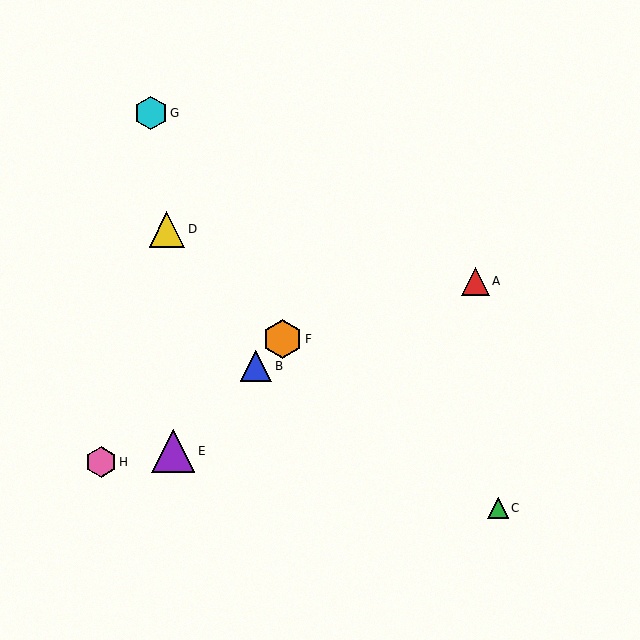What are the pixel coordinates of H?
Object H is at (101, 462).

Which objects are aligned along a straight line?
Objects B, E, F are aligned along a straight line.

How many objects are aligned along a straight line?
3 objects (B, E, F) are aligned along a straight line.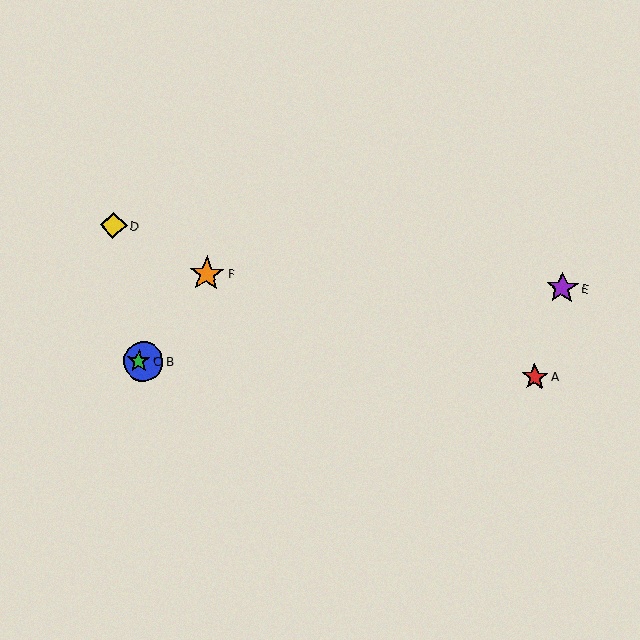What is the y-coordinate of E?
Object E is at y≈288.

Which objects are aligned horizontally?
Objects A, B, C are aligned horizontally.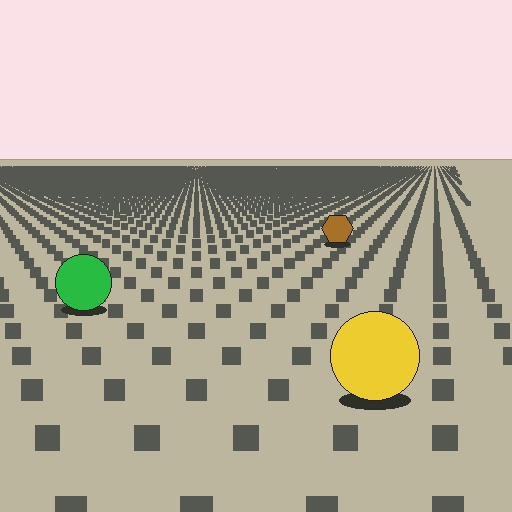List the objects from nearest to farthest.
From nearest to farthest: the yellow circle, the green circle, the brown hexagon.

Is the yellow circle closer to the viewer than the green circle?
Yes. The yellow circle is closer — you can tell from the texture gradient: the ground texture is coarser near it.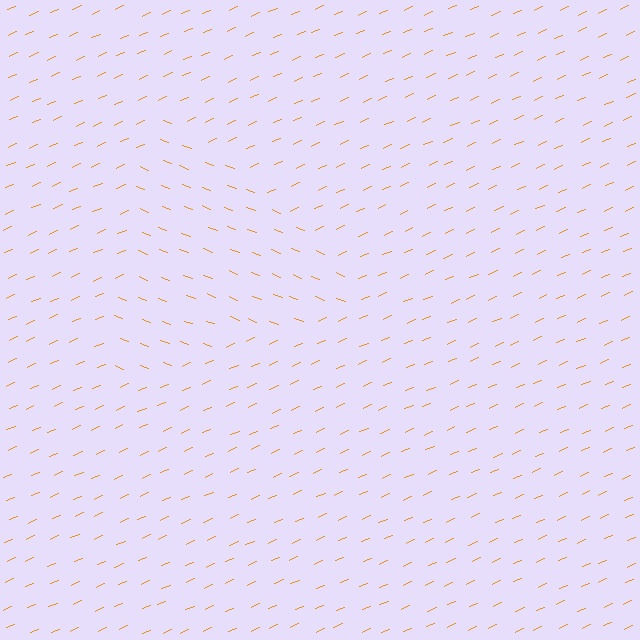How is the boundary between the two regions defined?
The boundary is defined purely by a change in line orientation (approximately 45 degrees difference). All lines are the same color and thickness.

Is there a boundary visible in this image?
Yes, there is a texture boundary formed by a change in line orientation.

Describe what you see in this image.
The image is filled with small orange line segments. A triangle region in the image has lines oriented differently from the surrounding lines, creating a visible texture boundary.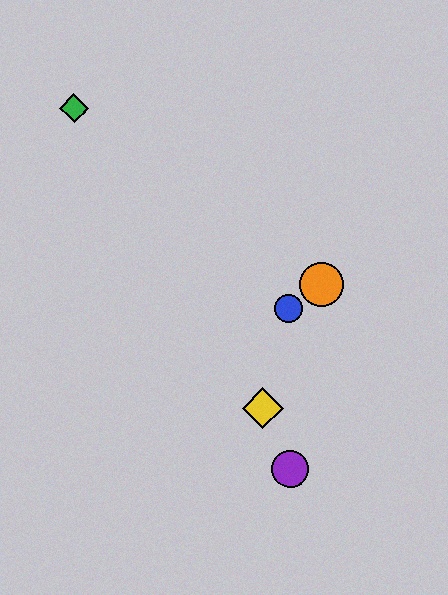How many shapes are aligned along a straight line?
3 shapes (the red diamond, the blue circle, the orange circle) are aligned along a straight line.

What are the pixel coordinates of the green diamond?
The green diamond is at (74, 109).